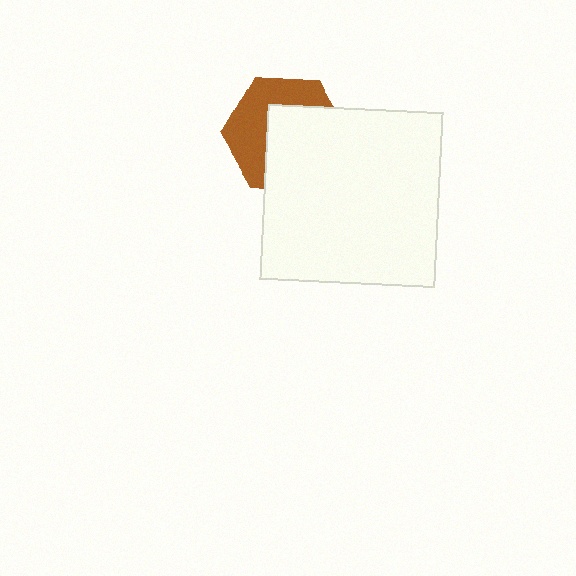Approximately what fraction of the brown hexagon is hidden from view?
Roughly 54% of the brown hexagon is hidden behind the white square.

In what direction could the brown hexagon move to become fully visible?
The brown hexagon could move toward the upper-left. That would shift it out from behind the white square entirely.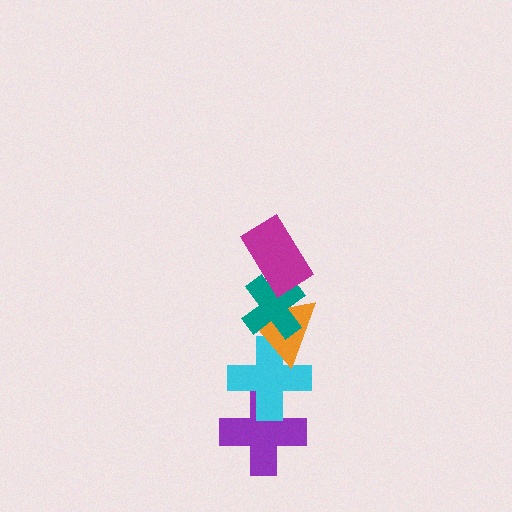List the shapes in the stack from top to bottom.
From top to bottom: the magenta rectangle, the teal cross, the orange triangle, the cyan cross, the purple cross.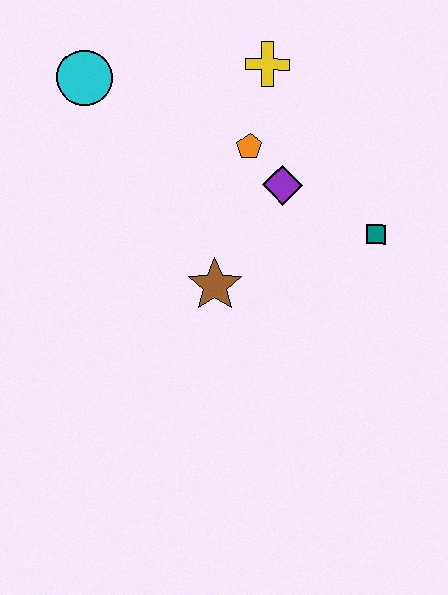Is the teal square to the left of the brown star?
No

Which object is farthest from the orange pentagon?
The cyan circle is farthest from the orange pentagon.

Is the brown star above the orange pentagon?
No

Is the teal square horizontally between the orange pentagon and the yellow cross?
No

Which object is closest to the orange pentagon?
The purple diamond is closest to the orange pentagon.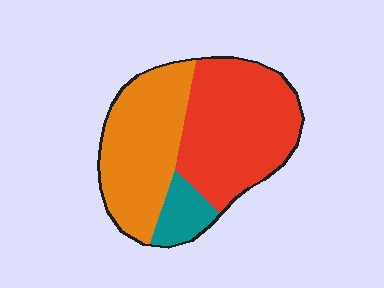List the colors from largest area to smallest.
From largest to smallest: red, orange, teal.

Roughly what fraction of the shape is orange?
Orange takes up about two fifths (2/5) of the shape.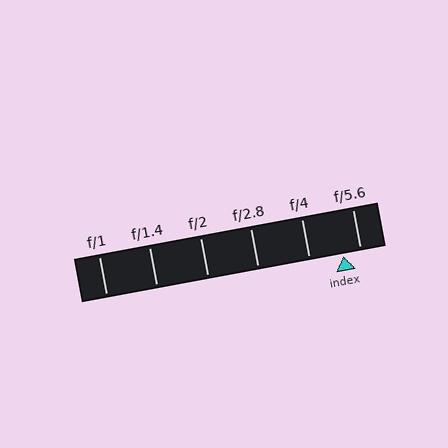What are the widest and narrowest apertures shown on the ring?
The widest aperture shown is f/1 and the narrowest is f/5.6.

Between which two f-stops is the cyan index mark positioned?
The index mark is between f/4 and f/5.6.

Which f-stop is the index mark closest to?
The index mark is closest to f/5.6.